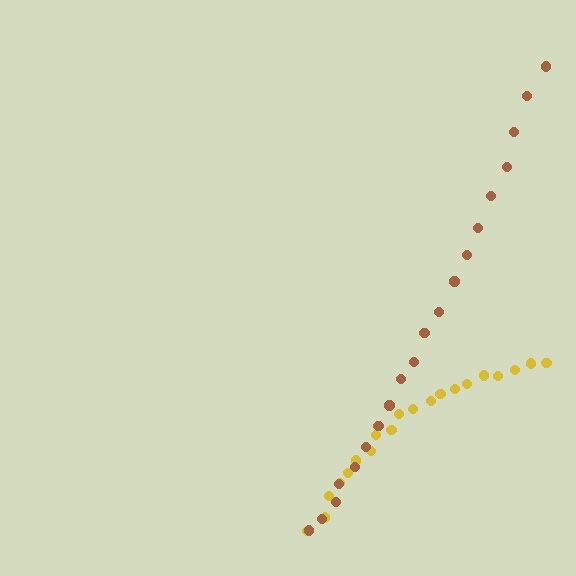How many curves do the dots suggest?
There are 2 distinct paths.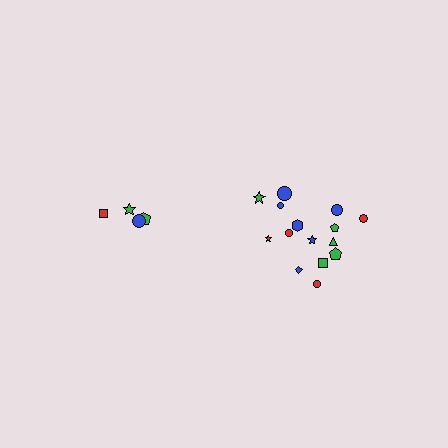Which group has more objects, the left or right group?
The right group.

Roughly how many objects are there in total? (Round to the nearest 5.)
Roughly 20 objects in total.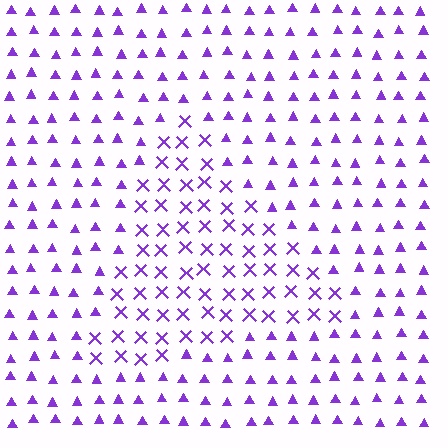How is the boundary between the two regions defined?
The boundary is defined by a change in element shape: X marks inside vs. triangles outside. All elements share the same color and spacing.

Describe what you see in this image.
The image is filled with small purple elements arranged in a uniform grid. A triangle-shaped region contains X marks, while the surrounding area contains triangles. The boundary is defined purely by the change in element shape.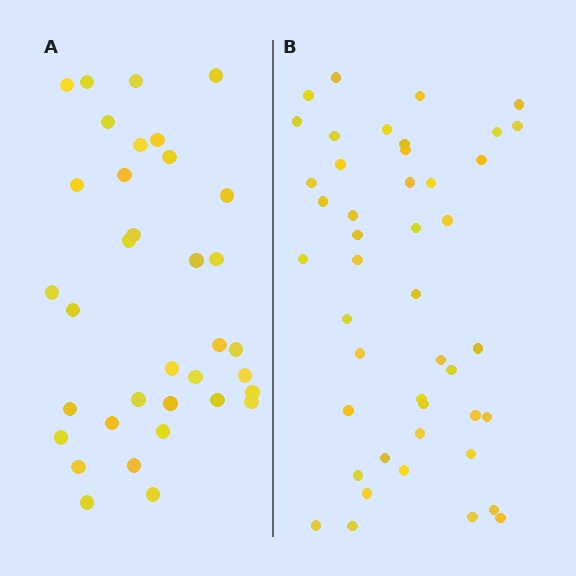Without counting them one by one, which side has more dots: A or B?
Region B (the right region) has more dots.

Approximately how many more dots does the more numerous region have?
Region B has roughly 10 or so more dots than region A.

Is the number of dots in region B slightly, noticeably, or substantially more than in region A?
Region B has noticeably more, but not dramatically so. The ratio is roughly 1.3 to 1.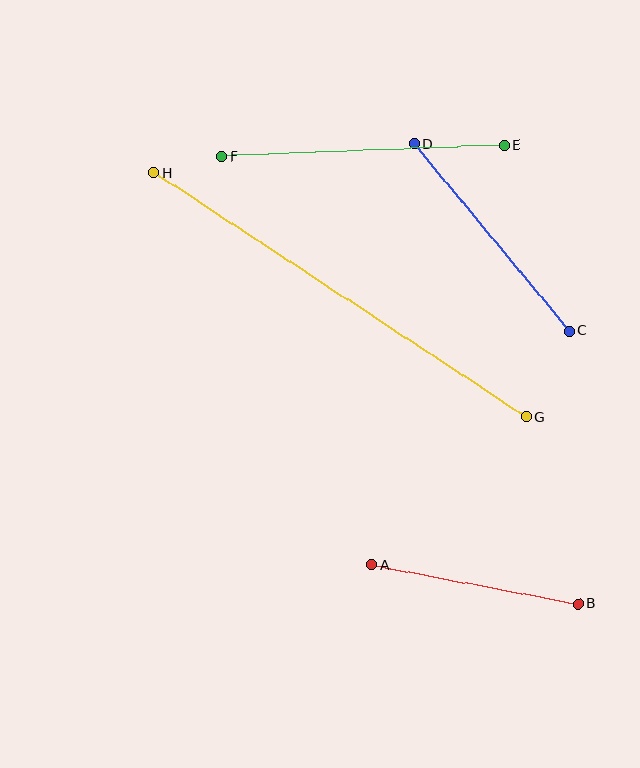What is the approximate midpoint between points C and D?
The midpoint is at approximately (492, 238) pixels.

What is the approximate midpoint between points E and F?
The midpoint is at approximately (363, 151) pixels.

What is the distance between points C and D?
The distance is approximately 243 pixels.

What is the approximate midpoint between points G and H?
The midpoint is at approximately (340, 295) pixels.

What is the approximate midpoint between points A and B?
The midpoint is at approximately (475, 584) pixels.